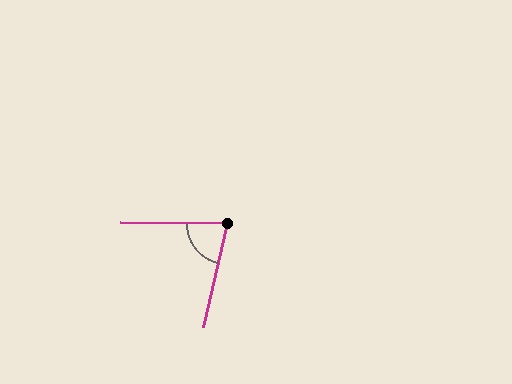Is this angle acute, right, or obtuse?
It is acute.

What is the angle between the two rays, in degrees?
Approximately 77 degrees.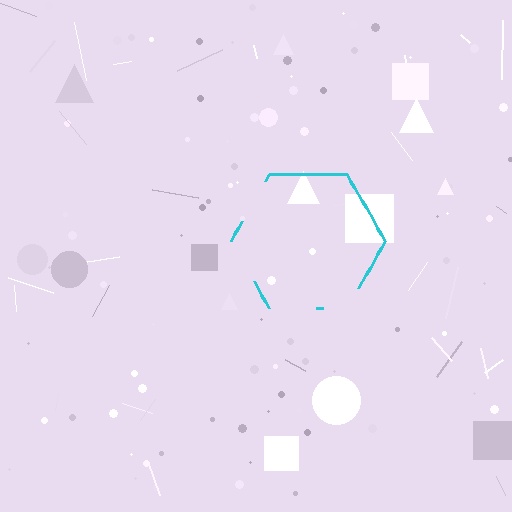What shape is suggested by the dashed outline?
The dashed outline suggests a hexagon.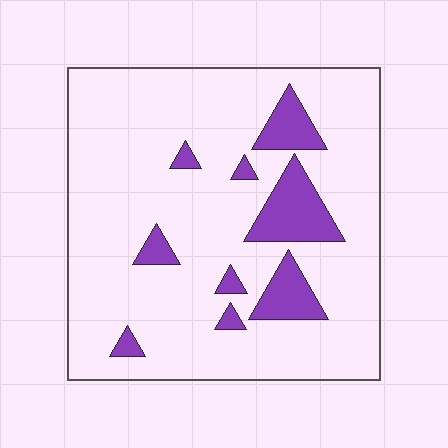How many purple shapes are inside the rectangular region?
9.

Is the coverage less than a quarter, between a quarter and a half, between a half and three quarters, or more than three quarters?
Less than a quarter.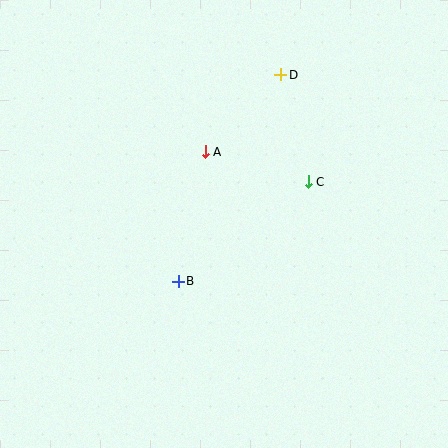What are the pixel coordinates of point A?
Point A is at (205, 152).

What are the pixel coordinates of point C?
Point C is at (308, 182).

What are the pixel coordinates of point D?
Point D is at (281, 75).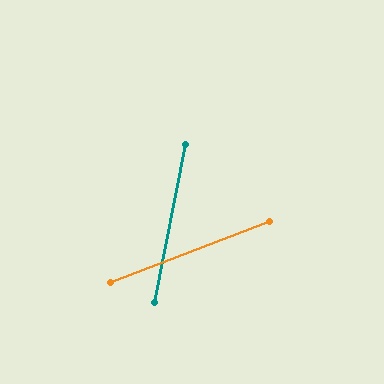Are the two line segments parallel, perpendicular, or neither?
Neither parallel nor perpendicular — they differ by about 58°.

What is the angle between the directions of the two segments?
Approximately 58 degrees.